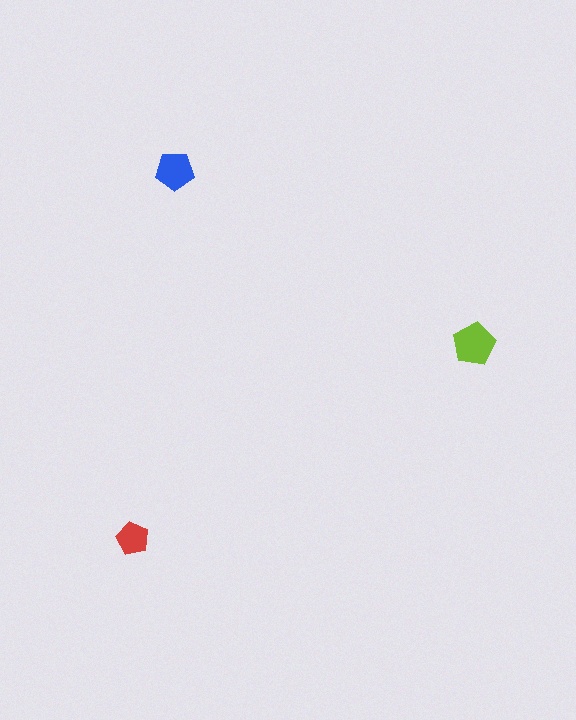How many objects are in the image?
There are 3 objects in the image.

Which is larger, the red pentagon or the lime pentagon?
The lime one.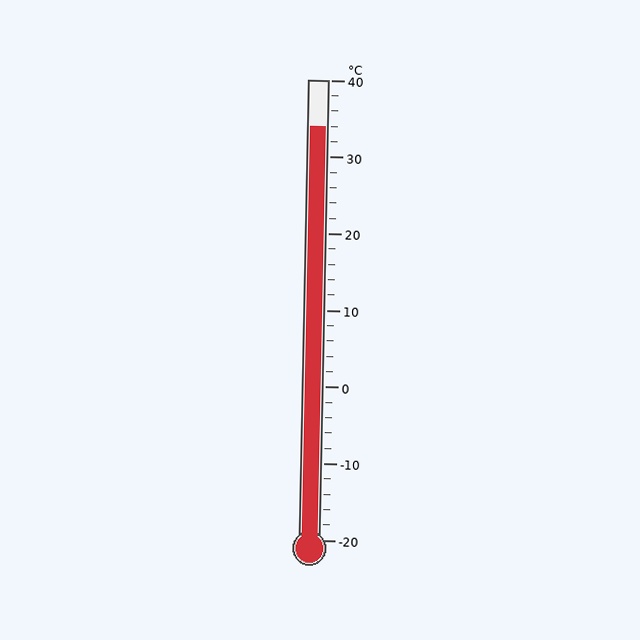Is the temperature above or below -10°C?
The temperature is above -10°C.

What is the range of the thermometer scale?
The thermometer scale ranges from -20°C to 40°C.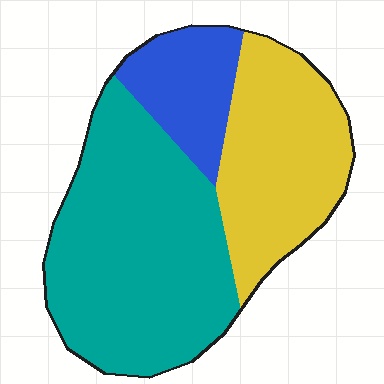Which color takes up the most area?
Teal, at roughly 50%.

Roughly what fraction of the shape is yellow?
Yellow covers roughly 30% of the shape.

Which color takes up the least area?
Blue, at roughly 15%.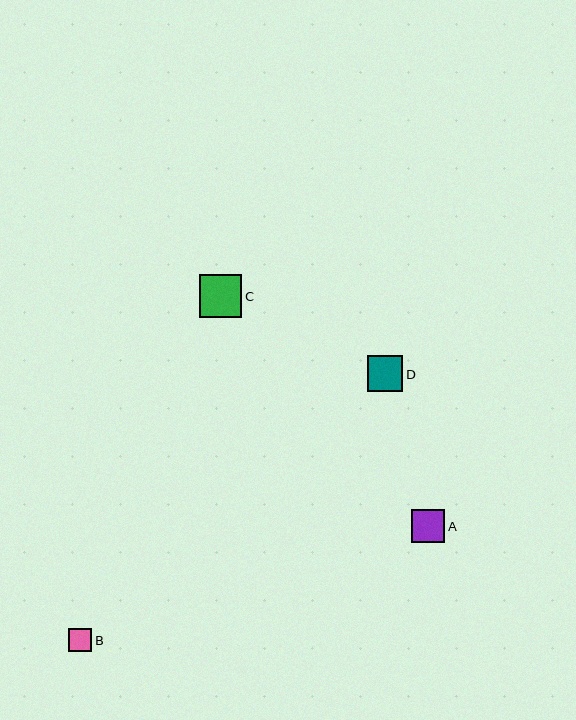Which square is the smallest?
Square B is the smallest with a size of approximately 24 pixels.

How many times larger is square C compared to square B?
Square C is approximately 1.8 times the size of square B.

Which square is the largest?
Square C is the largest with a size of approximately 42 pixels.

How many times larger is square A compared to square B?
Square A is approximately 1.4 times the size of square B.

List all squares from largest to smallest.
From largest to smallest: C, D, A, B.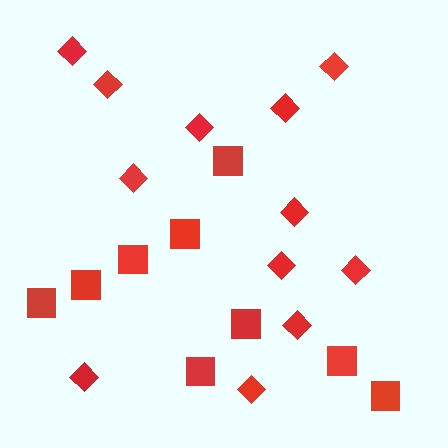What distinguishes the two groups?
There are 2 groups: one group of diamonds (12) and one group of squares (9).